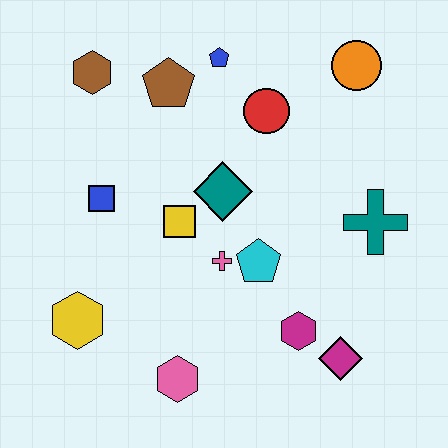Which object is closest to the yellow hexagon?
The pink hexagon is closest to the yellow hexagon.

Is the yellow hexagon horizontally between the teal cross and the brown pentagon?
No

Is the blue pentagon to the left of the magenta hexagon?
Yes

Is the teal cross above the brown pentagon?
No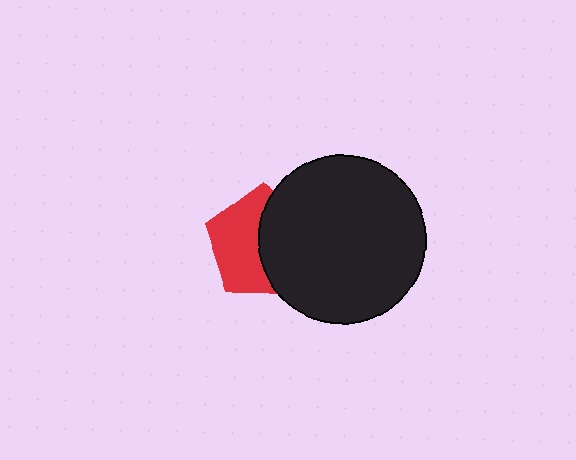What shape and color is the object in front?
The object in front is a black circle.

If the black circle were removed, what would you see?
You would see the complete red pentagon.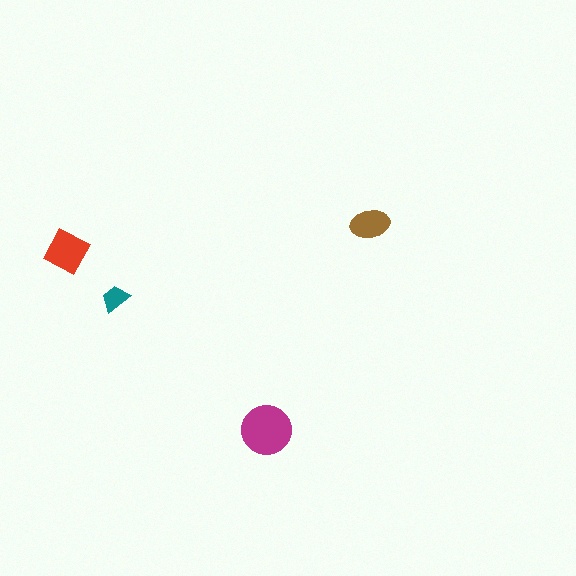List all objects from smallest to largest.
The teal trapezoid, the brown ellipse, the red square, the magenta circle.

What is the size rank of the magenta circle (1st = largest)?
1st.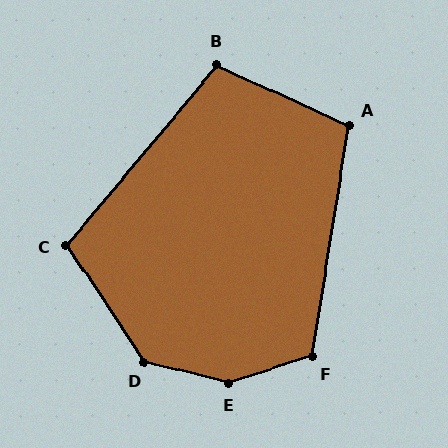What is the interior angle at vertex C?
Approximately 106 degrees (obtuse).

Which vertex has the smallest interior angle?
B, at approximately 105 degrees.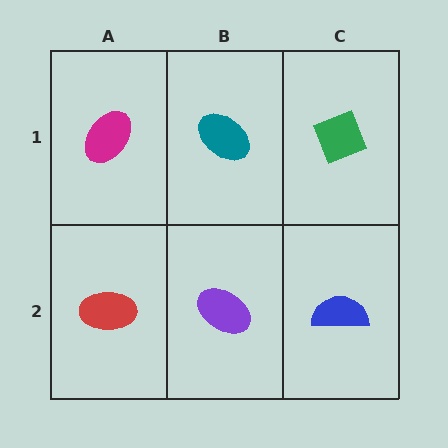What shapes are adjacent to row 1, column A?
A red ellipse (row 2, column A), a teal ellipse (row 1, column B).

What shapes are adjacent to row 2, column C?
A green diamond (row 1, column C), a purple ellipse (row 2, column B).